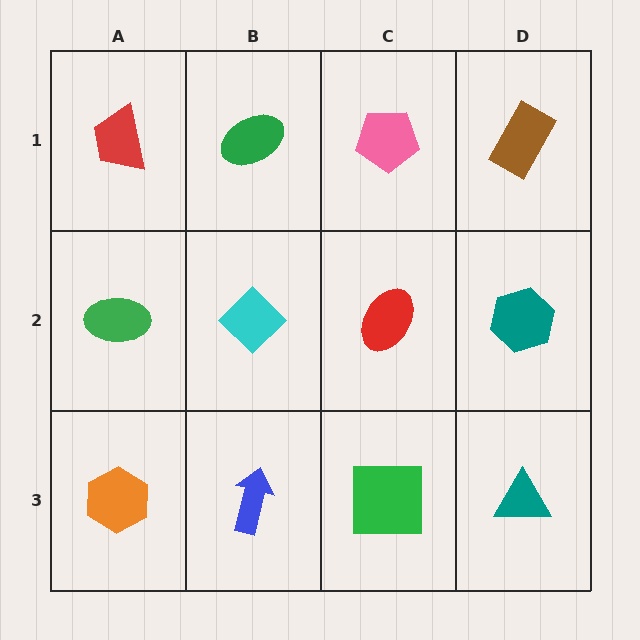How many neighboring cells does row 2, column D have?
3.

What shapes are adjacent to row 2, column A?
A red trapezoid (row 1, column A), an orange hexagon (row 3, column A), a cyan diamond (row 2, column B).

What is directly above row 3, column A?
A green ellipse.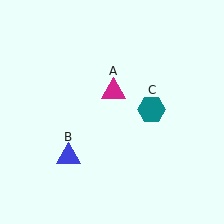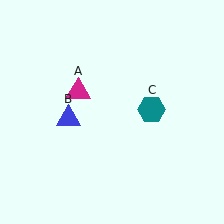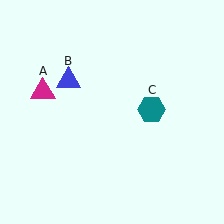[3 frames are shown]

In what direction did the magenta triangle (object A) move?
The magenta triangle (object A) moved left.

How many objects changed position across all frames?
2 objects changed position: magenta triangle (object A), blue triangle (object B).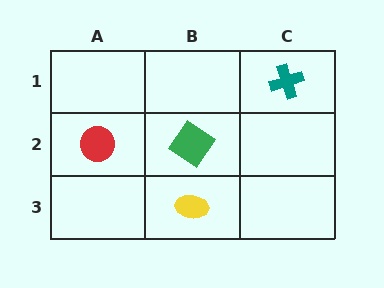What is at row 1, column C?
A teal cross.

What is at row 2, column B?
A green diamond.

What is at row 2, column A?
A red circle.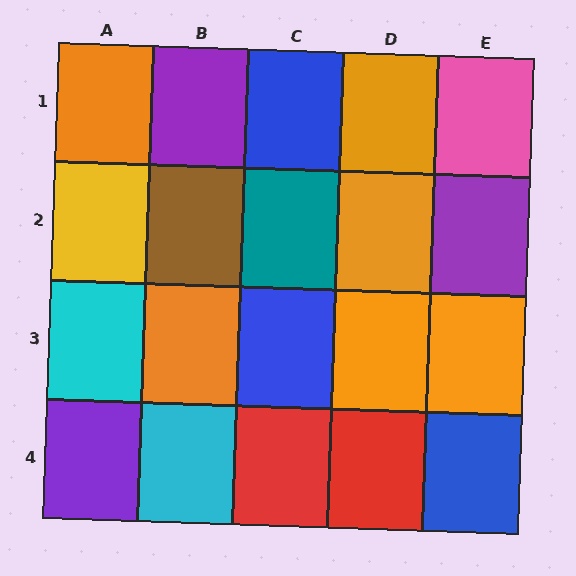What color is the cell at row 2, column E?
Purple.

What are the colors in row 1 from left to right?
Orange, purple, blue, orange, pink.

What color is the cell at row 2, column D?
Orange.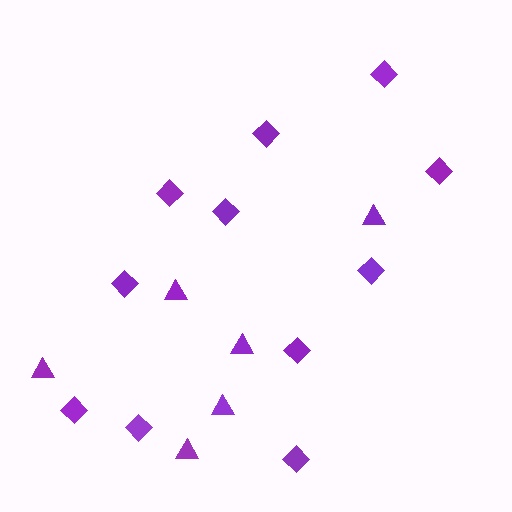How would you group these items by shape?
There are 2 groups: one group of diamonds (11) and one group of triangles (6).